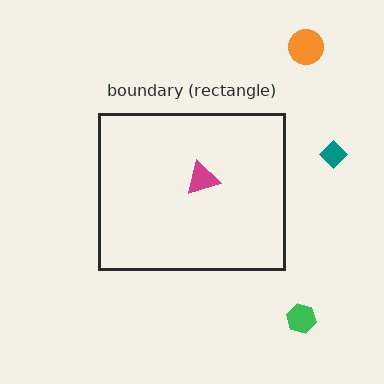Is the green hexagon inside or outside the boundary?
Outside.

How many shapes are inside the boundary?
1 inside, 3 outside.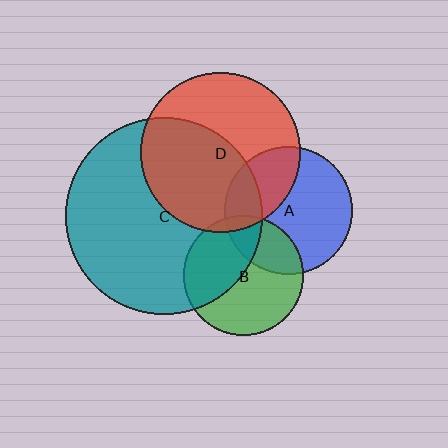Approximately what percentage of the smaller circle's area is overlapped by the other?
Approximately 20%.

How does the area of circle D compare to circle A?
Approximately 1.6 times.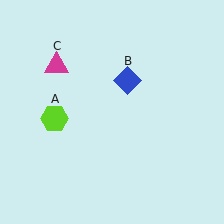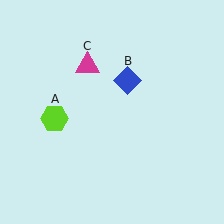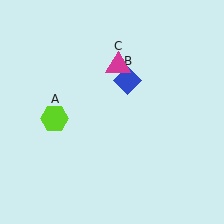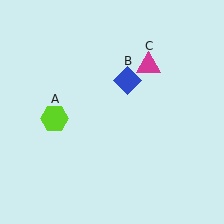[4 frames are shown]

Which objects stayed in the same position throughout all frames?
Lime hexagon (object A) and blue diamond (object B) remained stationary.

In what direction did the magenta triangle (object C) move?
The magenta triangle (object C) moved right.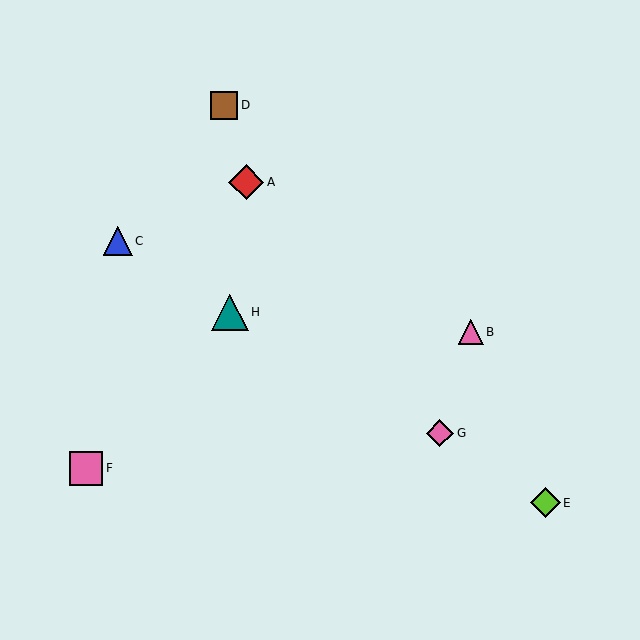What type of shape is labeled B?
Shape B is a pink triangle.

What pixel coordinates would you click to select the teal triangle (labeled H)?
Click at (230, 312) to select the teal triangle H.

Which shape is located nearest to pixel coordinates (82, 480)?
The pink square (labeled F) at (86, 468) is nearest to that location.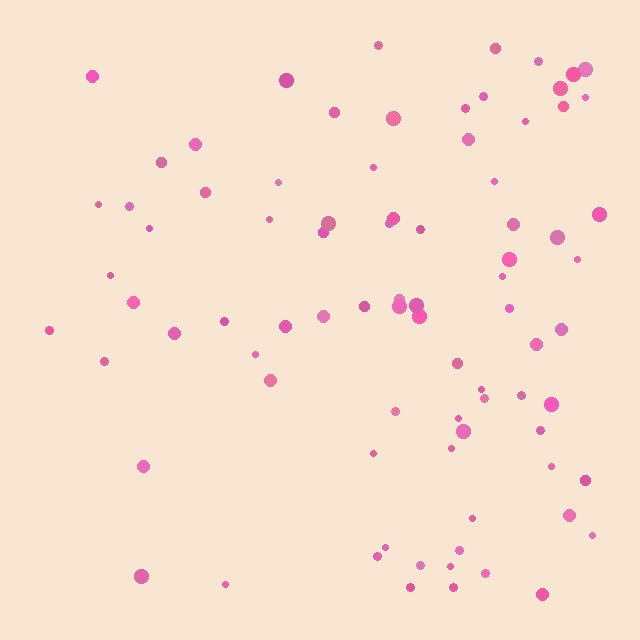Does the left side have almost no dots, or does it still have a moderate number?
Still a moderate number, just noticeably fewer than the right.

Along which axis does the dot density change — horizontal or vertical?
Horizontal.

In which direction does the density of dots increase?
From left to right, with the right side densest.